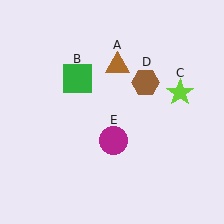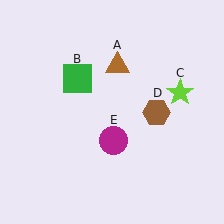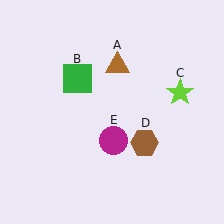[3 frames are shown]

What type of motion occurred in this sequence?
The brown hexagon (object D) rotated clockwise around the center of the scene.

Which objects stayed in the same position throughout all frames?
Brown triangle (object A) and green square (object B) and lime star (object C) and magenta circle (object E) remained stationary.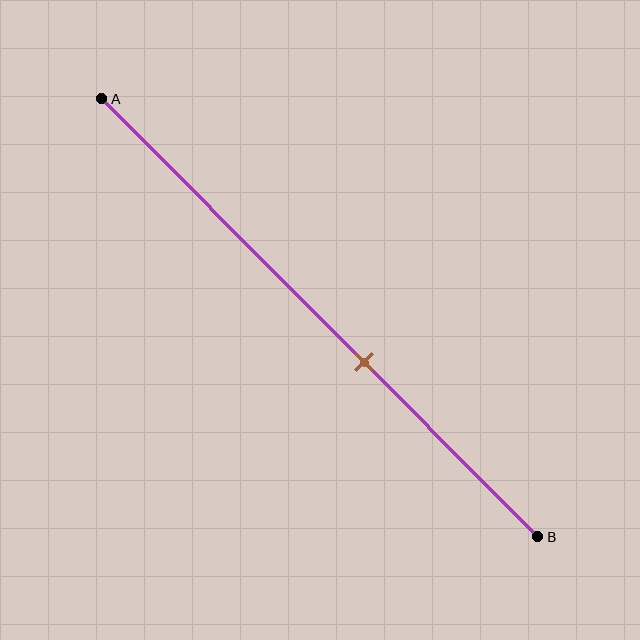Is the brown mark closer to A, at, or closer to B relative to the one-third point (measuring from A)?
The brown mark is closer to point B than the one-third point of segment AB.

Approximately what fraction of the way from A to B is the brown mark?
The brown mark is approximately 60% of the way from A to B.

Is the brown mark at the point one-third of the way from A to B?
No, the mark is at about 60% from A, not at the 33% one-third point.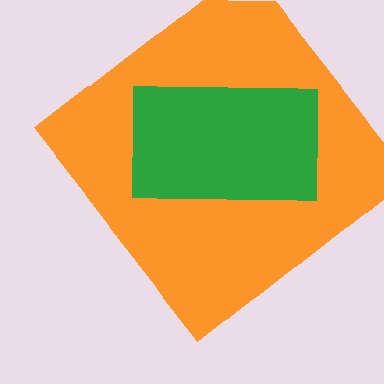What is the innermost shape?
The green rectangle.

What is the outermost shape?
The orange diamond.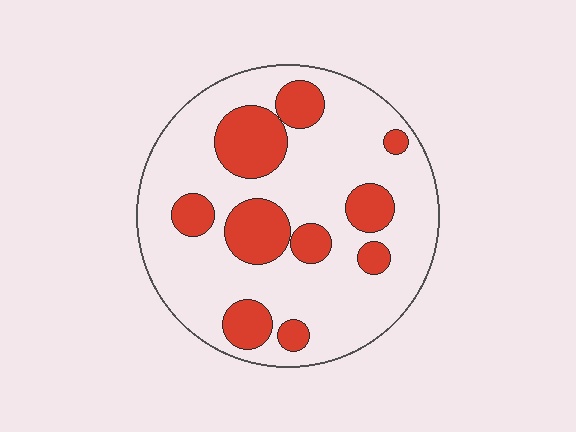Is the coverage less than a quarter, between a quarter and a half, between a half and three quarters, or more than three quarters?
Between a quarter and a half.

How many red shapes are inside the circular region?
10.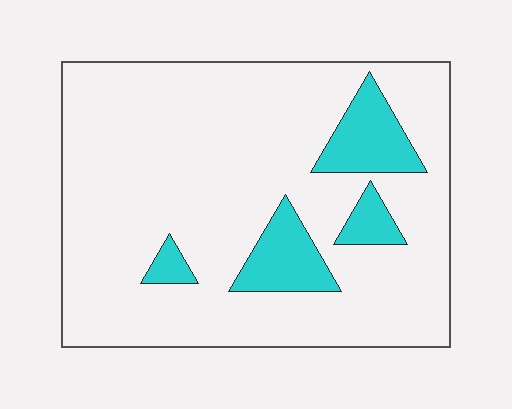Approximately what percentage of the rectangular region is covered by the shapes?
Approximately 15%.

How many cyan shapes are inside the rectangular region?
4.